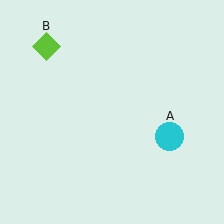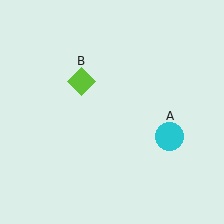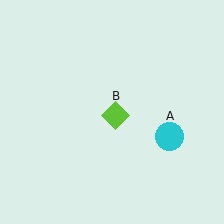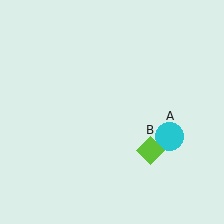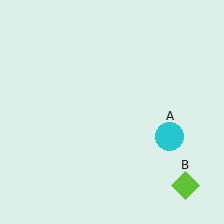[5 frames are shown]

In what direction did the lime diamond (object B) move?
The lime diamond (object B) moved down and to the right.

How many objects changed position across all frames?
1 object changed position: lime diamond (object B).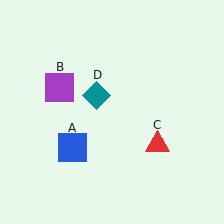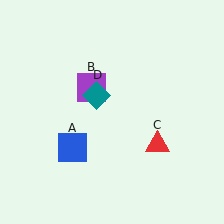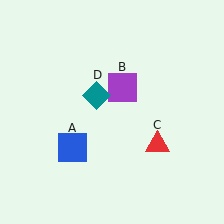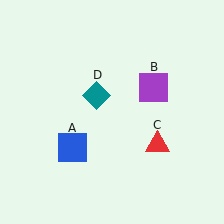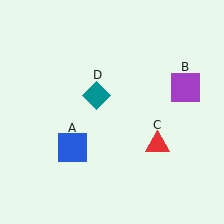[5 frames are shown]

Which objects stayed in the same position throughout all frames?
Blue square (object A) and red triangle (object C) and teal diamond (object D) remained stationary.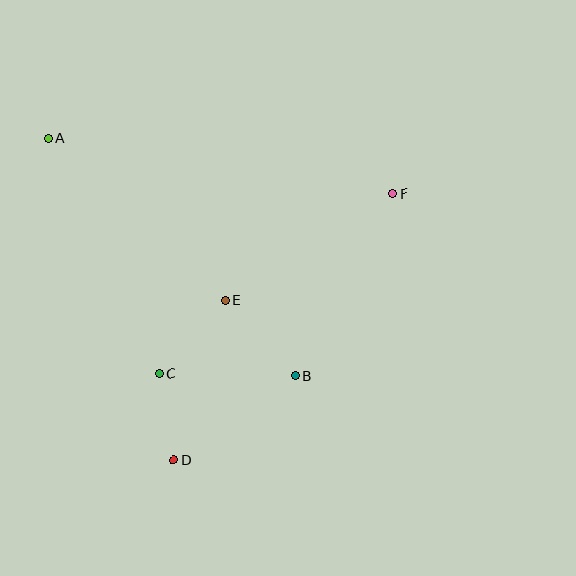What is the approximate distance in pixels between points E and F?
The distance between E and F is approximately 199 pixels.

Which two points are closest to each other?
Points C and D are closest to each other.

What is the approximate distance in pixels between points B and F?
The distance between B and F is approximately 207 pixels.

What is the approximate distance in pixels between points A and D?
The distance between A and D is approximately 346 pixels.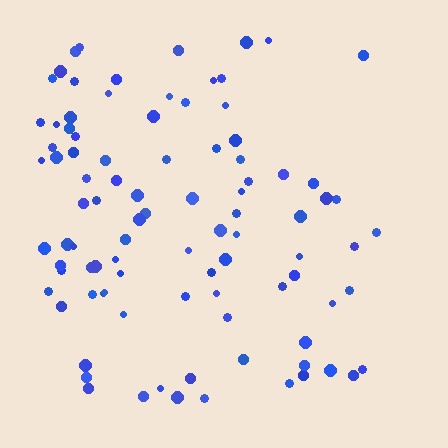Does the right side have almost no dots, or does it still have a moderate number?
Still a moderate number, just noticeably fewer than the left.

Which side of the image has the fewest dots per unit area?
The right.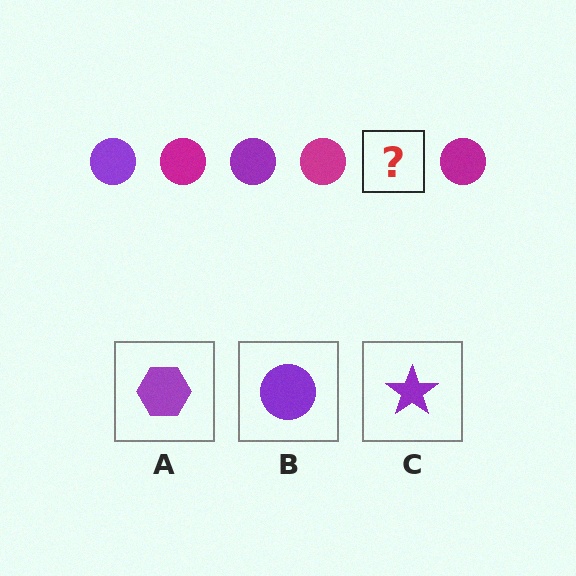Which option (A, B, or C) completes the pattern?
B.